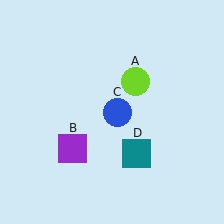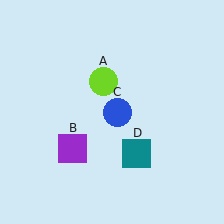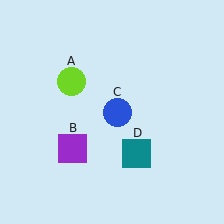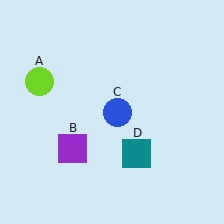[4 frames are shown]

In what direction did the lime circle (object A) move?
The lime circle (object A) moved left.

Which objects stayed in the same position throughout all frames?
Purple square (object B) and blue circle (object C) and teal square (object D) remained stationary.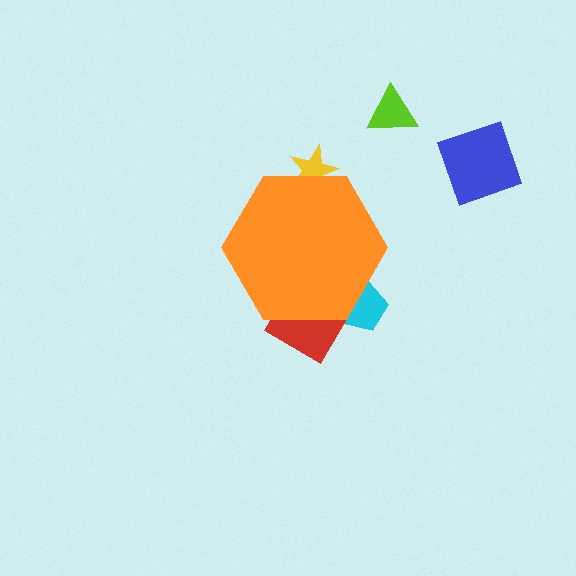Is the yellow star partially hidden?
Yes, the yellow star is partially hidden behind the orange hexagon.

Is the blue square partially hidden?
No, the blue square is fully visible.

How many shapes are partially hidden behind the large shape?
3 shapes are partially hidden.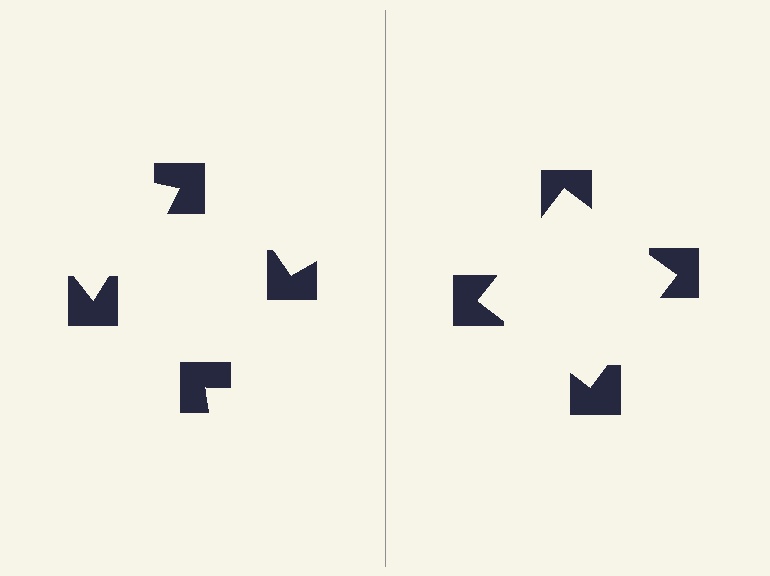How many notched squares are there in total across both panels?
8 — 4 on each side.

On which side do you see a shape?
An illusory square appears on the right side. On the left side the wedge cuts are rotated, so no coherent shape forms.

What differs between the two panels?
The notched squares are positioned identically on both sides; only the wedge orientations differ. On the right they align to a square; on the left they are misaligned.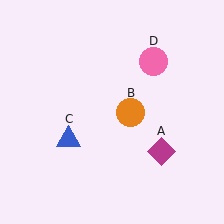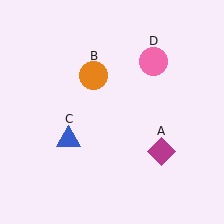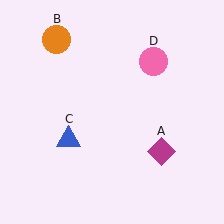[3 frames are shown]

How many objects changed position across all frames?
1 object changed position: orange circle (object B).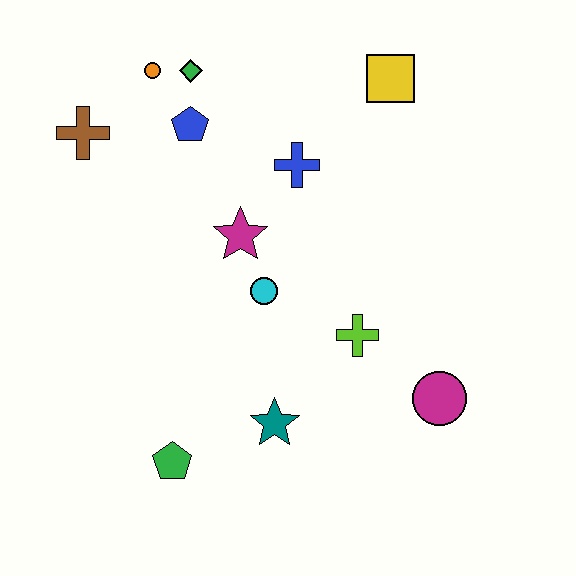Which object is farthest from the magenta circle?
The brown cross is farthest from the magenta circle.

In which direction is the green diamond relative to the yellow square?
The green diamond is to the left of the yellow square.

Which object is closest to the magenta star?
The cyan circle is closest to the magenta star.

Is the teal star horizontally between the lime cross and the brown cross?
Yes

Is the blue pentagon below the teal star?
No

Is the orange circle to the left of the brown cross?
No